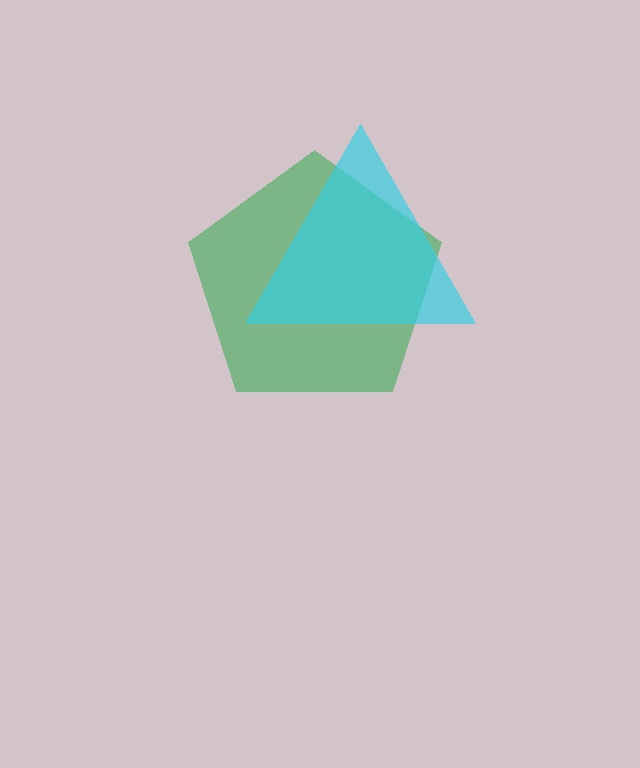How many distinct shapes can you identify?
There are 2 distinct shapes: a green pentagon, a cyan triangle.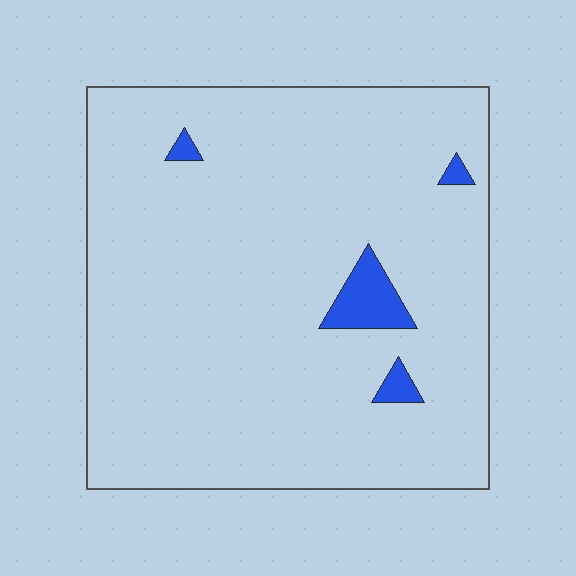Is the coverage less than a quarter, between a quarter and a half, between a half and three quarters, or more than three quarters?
Less than a quarter.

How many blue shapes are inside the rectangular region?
4.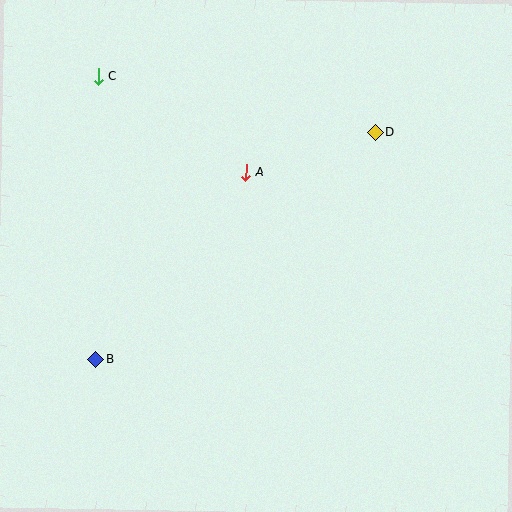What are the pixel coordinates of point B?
Point B is at (96, 359).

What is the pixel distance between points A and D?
The distance between A and D is 136 pixels.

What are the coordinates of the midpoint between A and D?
The midpoint between A and D is at (311, 152).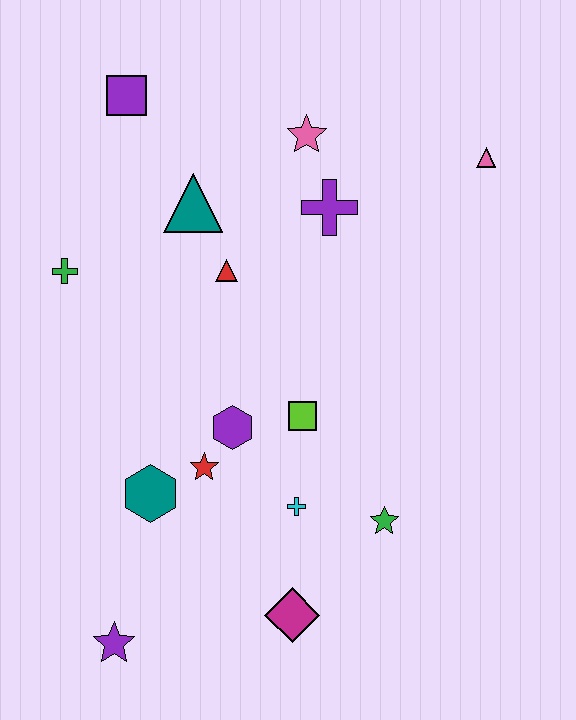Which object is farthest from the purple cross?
The purple star is farthest from the purple cross.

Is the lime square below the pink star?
Yes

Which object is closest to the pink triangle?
The purple cross is closest to the pink triangle.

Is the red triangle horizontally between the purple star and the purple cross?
Yes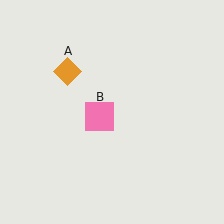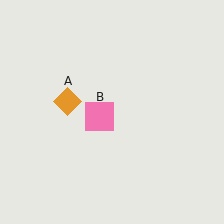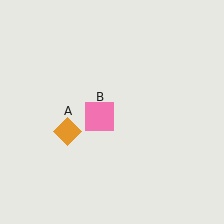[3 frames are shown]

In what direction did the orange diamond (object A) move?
The orange diamond (object A) moved down.